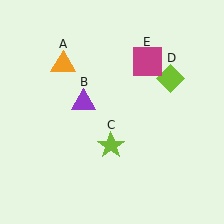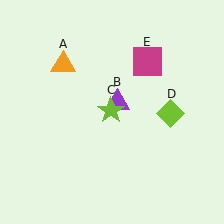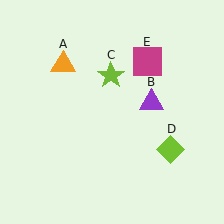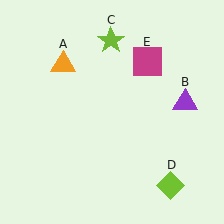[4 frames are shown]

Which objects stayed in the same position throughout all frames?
Orange triangle (object A) and magenta square (object E) remained stationary.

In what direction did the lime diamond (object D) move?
The lime diamond (object D) moved down.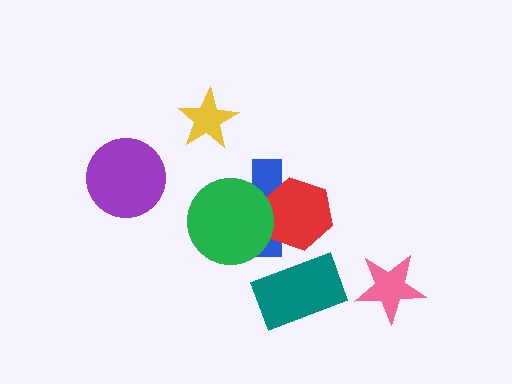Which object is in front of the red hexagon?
The green circle is in front of the red hexagon.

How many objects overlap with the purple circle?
0 objects overlap with the purple circle.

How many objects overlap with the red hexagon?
2 objects overlap with the red hexagon.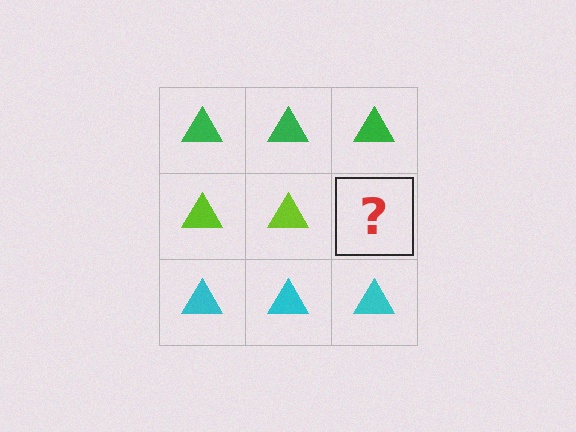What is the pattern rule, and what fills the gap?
The rule is that each row has a consistent color. The gap should be filled with a lime triangle.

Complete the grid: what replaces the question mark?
The question mark should be replaced with a lime triangle.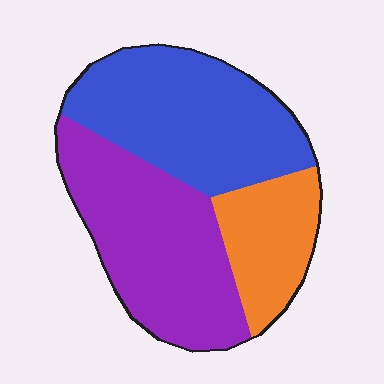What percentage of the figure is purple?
Purple takes up between a third and a half of the figure.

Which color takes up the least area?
Orange, at roughly 20%.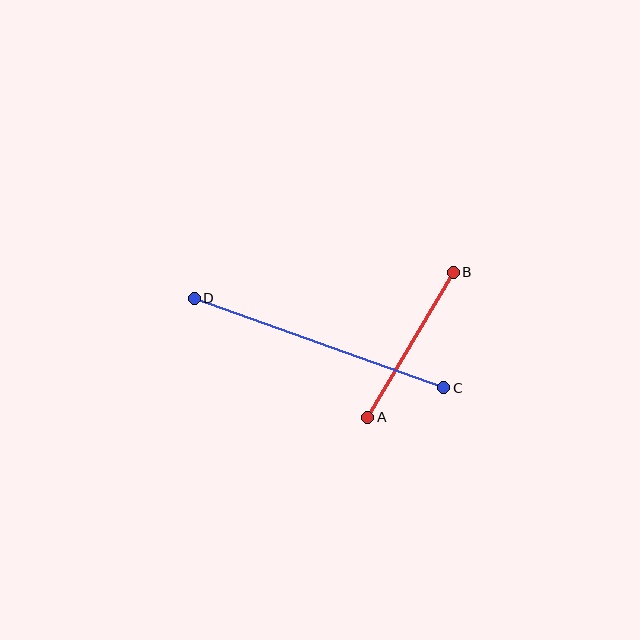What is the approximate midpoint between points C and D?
The midpoint is at approximately (319, 343) pixels.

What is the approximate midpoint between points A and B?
The midpoint is at approximately (410, 345) pixels.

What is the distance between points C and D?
The distance is approximately 265 pixels.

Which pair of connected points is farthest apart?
Points C and D are farthest apart.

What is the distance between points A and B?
The distance is approximately 168 pixels.